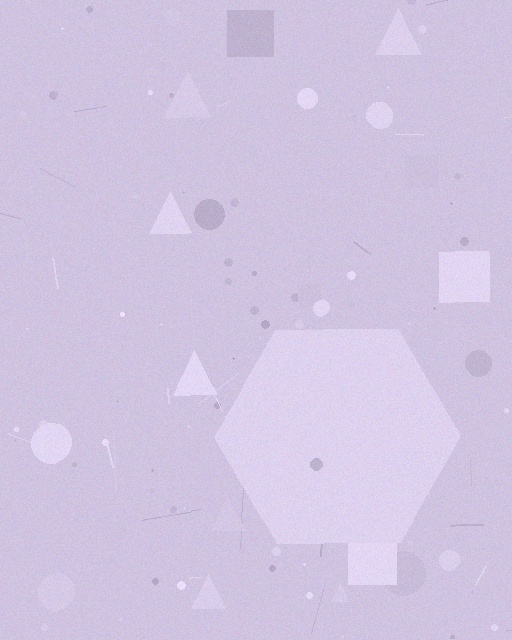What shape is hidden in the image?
A hexagon is hidden in the image.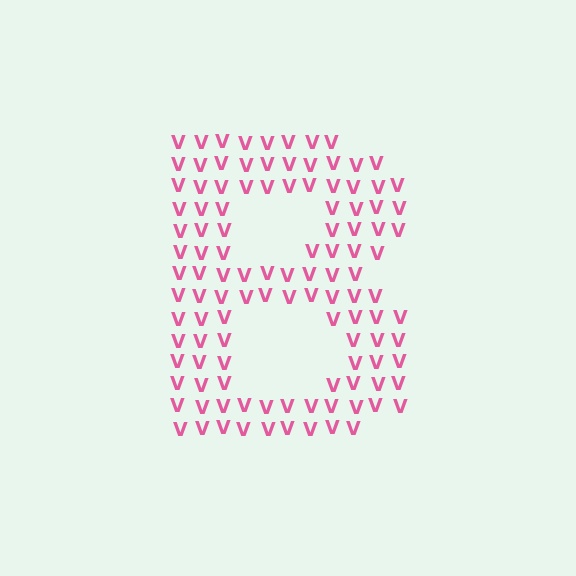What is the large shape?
The large shape is the letter B.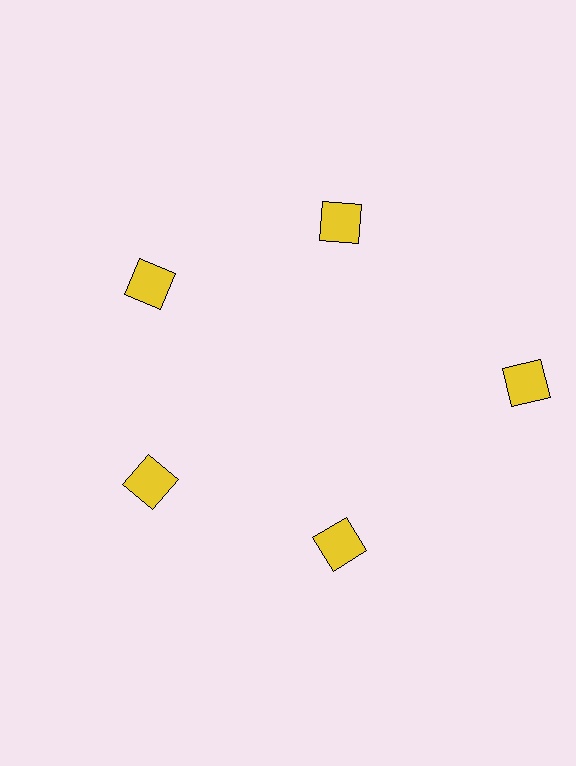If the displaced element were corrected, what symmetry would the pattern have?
It would have 5-fold rotational symmetry — the pattern would map onto itself every 72 degrees.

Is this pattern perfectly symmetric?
No. The 5 yellow squares are arranged in a ring, but one element near the 3 o'clock position is pushed outward from the center, breaking the 5-fold rotational symmetry.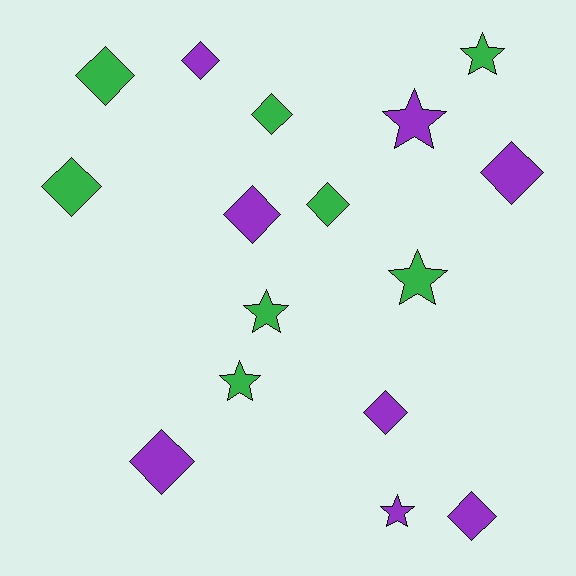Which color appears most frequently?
Purple, with 8 objects.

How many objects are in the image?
There are 16 objects.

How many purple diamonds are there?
There are 6 purple diamonds.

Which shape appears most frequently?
Diamond, with 10 objects.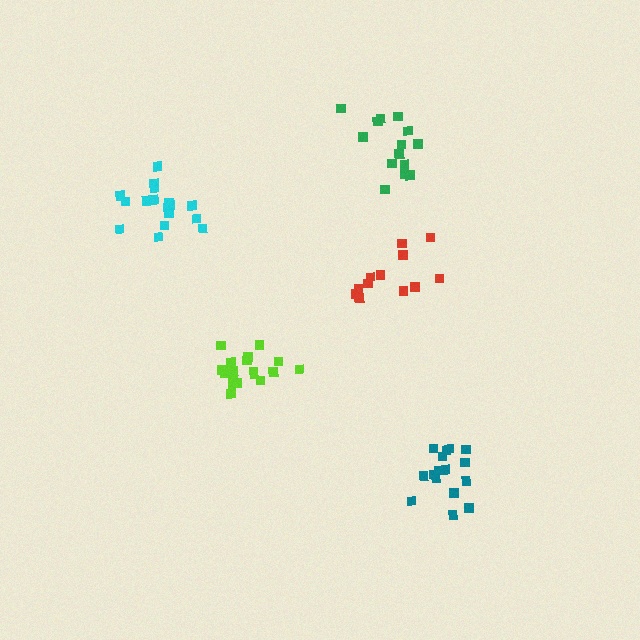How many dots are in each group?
Group 1: 16 dots, Group 2: 13 dots, Group 3: 17 dots, Group 4: 19 dots, Group 5: 14 dots (79 total).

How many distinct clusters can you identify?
There are 5 distinct clusters.